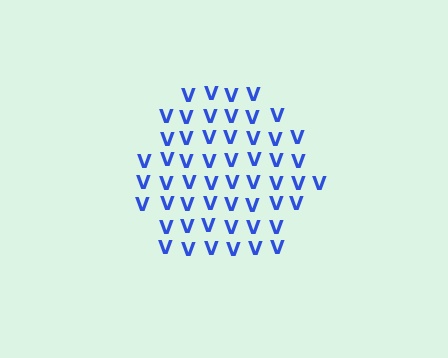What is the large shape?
The large shape is a hexagon.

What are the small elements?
The small elements are letter V's.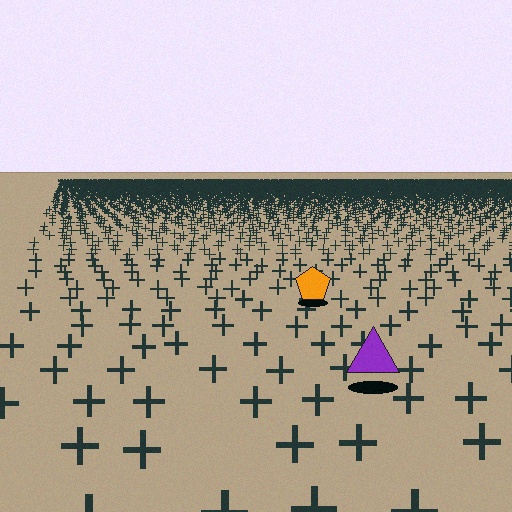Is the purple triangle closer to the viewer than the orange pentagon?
Yes. The purple triangle is closer — you can tell from the texture gradient: the ground texture is coarser near it.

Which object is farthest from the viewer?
The orange pentagon is farthest from the viewer. It appears smaller and the ground texture around it is denser.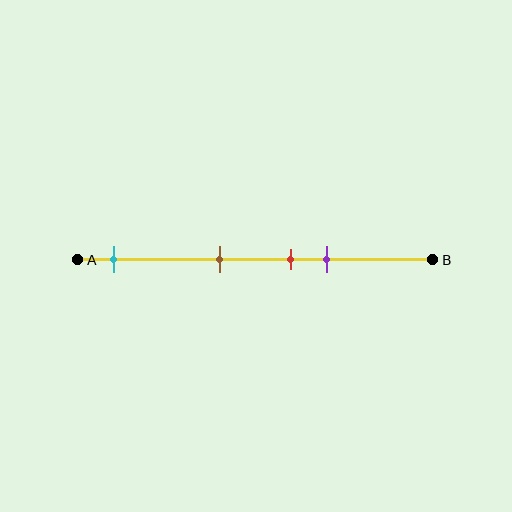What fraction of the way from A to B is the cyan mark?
The cyan mark is approximately 10% (0.1) of the way from A to B.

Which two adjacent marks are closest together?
The red and purple marks are the closest adjacent pair.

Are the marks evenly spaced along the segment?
No, the marks are not evenly spaced.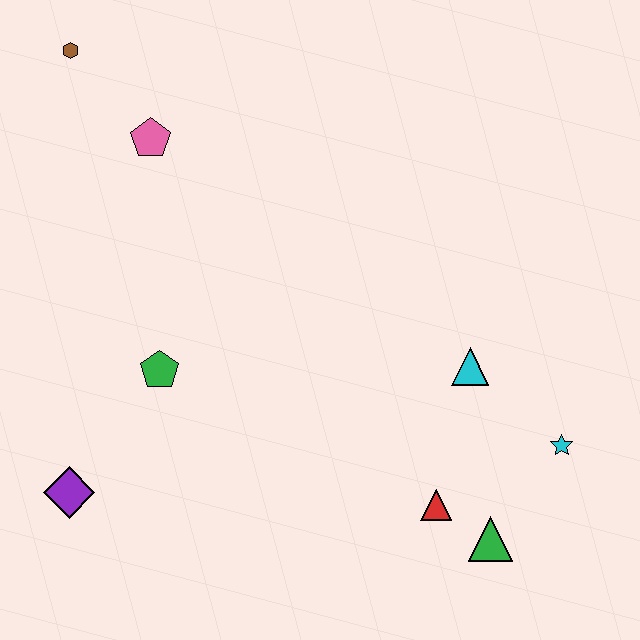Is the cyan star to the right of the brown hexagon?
Yes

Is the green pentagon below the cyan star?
No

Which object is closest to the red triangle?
The green triangle is closest to the red triangle.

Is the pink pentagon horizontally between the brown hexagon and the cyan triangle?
Yes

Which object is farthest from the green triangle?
The brown hexagon is farthest from the green triangle.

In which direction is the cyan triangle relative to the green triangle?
The cyan triangle is above the green triangle.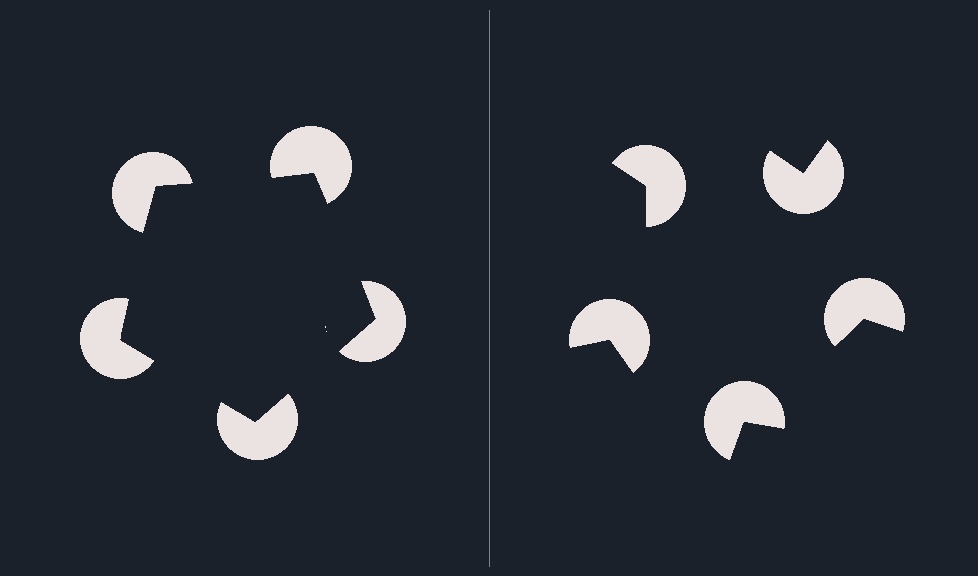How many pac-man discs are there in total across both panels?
10 — 5 on each side.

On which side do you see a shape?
An illusory pentagon appears on the left side. On the right side the wedge cuts are rotated, so no coherent shape forms.